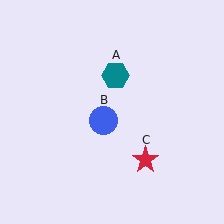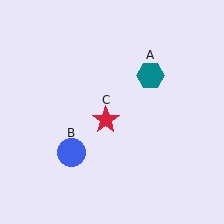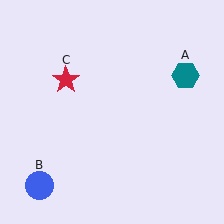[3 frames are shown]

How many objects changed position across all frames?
3 objects changed position: teal hexagon (object A), blue circle (object B), red star (object C).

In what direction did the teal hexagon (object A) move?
The teal hexagon (object A) moved right.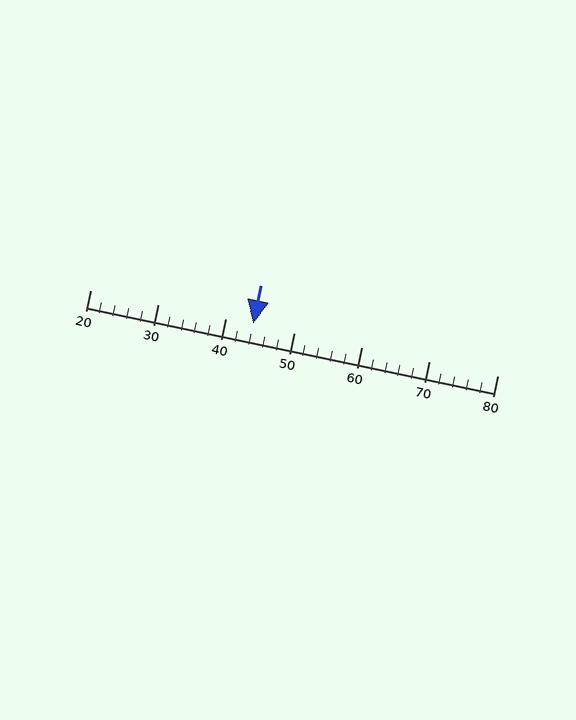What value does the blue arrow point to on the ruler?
The blue arrow points to approximately 44.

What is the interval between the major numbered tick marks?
The major tick marks are spaced 10 units apart.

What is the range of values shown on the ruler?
The ruler shows values from 20 to 80.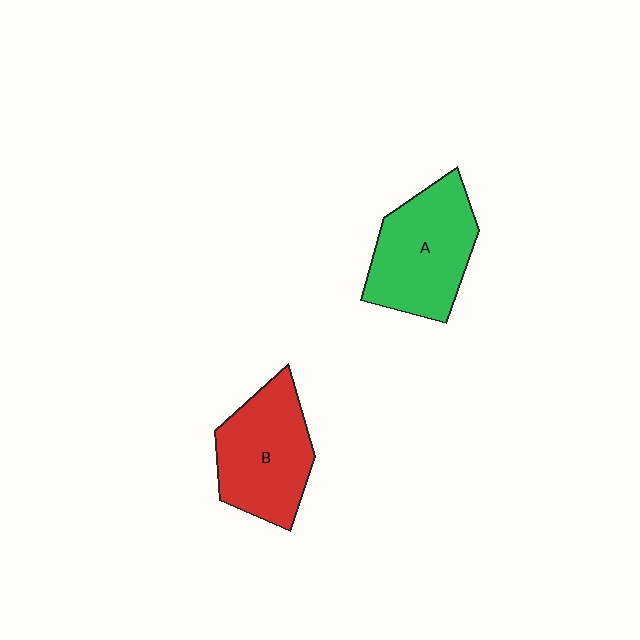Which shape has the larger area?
Shape A (green).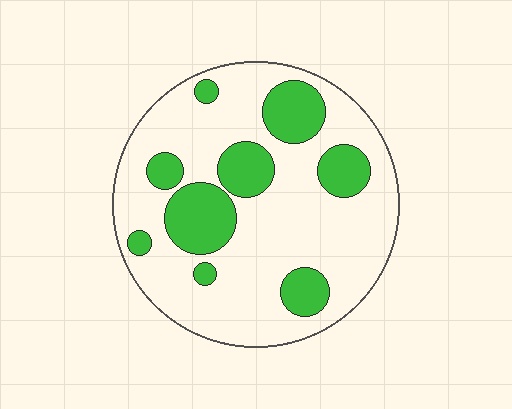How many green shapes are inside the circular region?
9.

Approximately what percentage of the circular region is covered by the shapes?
Approximately 25%.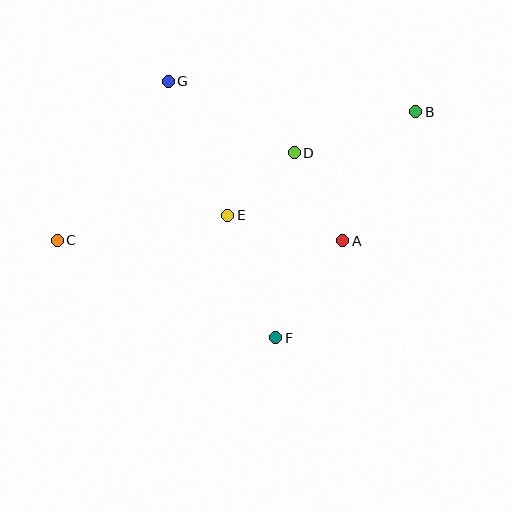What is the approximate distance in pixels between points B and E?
The distance between B and E is approximately 214 pixels.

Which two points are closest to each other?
Points D and E are closest to each other.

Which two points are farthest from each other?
Points B and C are farthest from each other.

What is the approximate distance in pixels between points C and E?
The distance between C and E is approximately 173 pixels.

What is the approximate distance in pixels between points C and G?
The distance between C and G is approximately 194 pixels.